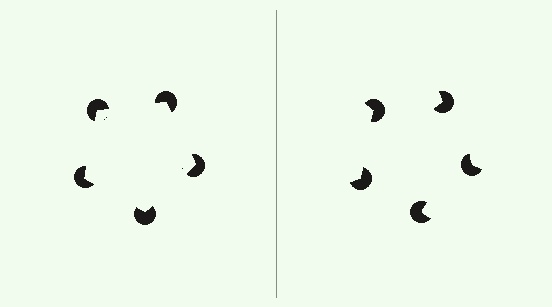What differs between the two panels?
The pac-man discs are positioned identically on both sides; only the wedge orientations differ. On the left they align to a pentagon; on the right they are misaligned.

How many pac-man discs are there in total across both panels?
10 — 5 on each side.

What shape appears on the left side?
An illusory pentagon.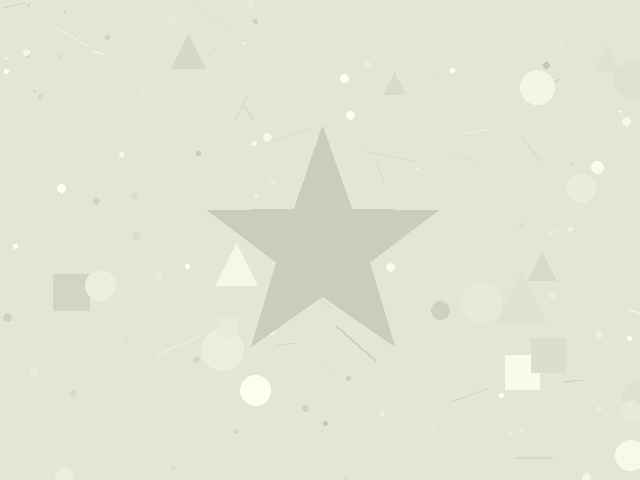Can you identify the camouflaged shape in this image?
The camouflaged shape is a star.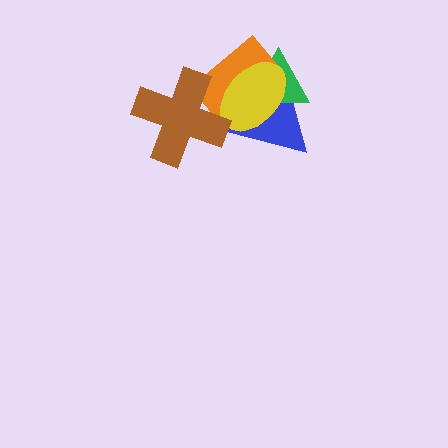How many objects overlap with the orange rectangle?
4 objects overlap with the orange rectangle.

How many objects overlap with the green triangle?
3 objects overlap with the green triangle.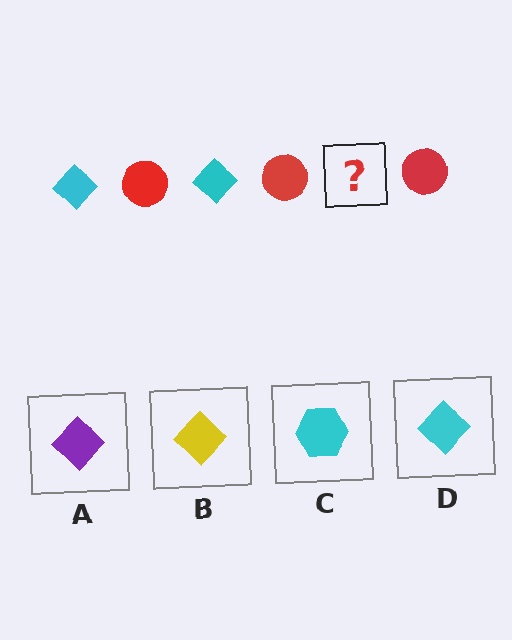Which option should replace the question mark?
Option D.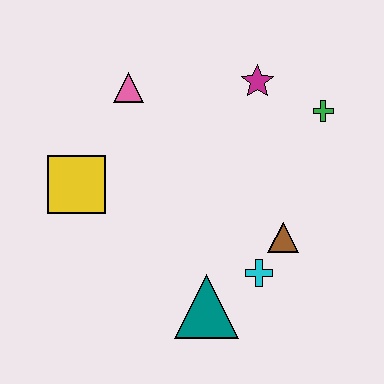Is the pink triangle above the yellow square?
Yes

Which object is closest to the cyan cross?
The brown triangle is closest to the cyan cross.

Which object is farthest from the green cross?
The yellow square is farthest from the green cross.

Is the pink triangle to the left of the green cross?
Yes